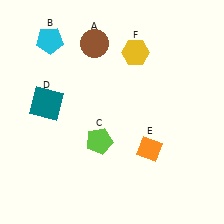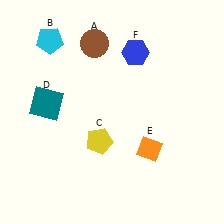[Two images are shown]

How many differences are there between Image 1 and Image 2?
There are 2 differences between the two images.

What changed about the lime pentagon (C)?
In Image 1, C is lime. In Image 2, it changed to yellow.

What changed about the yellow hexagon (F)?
In Image 1, F is yellow. In Image 2, it changed to blue.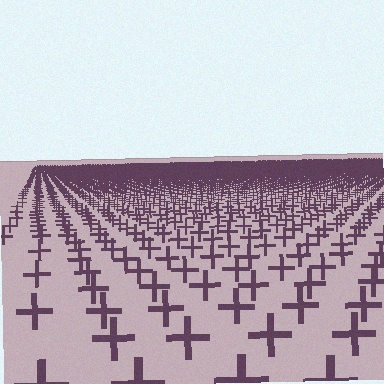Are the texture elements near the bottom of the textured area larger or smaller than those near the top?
Larger. Near the bottom, elements are closer to the viewer and appear at a bigger on-screen size.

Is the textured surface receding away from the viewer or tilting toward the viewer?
The surface is receding away from the viewer. Texture elements get smaller and denser toward the top.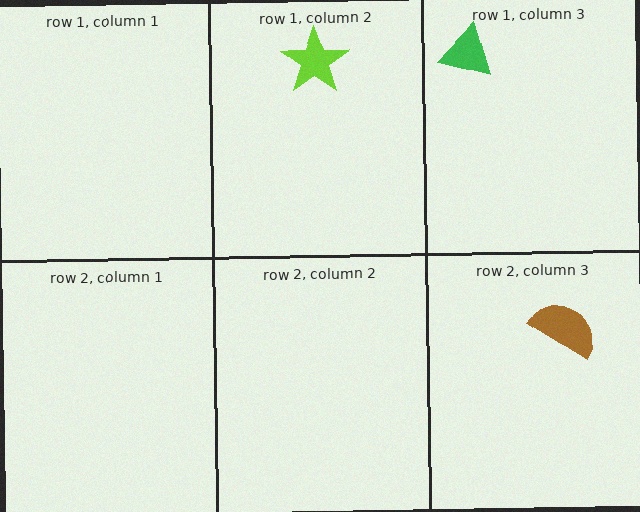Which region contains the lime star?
The row 1, column 2 region.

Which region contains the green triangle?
The row 1, column 3 region.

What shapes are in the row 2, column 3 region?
The brown semicircle.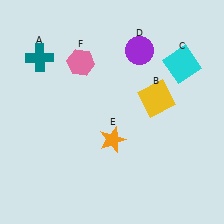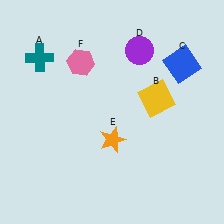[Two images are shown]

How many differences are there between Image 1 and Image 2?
There is 1 difference between the two images.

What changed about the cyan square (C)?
In Image 1, C is cyan. In Image 2, it changed to blue.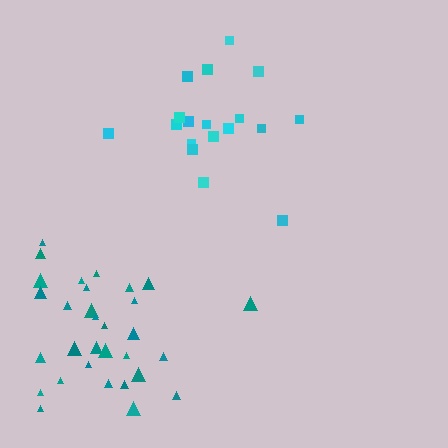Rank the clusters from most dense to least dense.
teal, cyan.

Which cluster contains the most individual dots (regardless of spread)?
Teal (31).